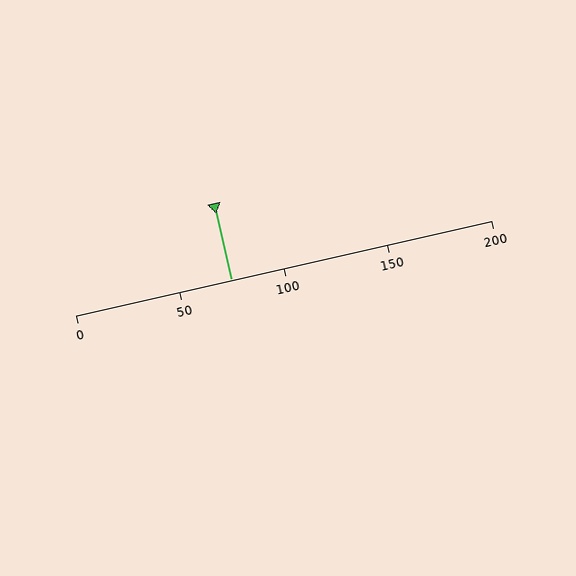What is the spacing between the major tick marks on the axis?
The major ticks are spaced 50 apart.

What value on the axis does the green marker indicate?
The marker indicates approximately 75.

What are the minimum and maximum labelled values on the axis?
The axis runs from 0 to 200.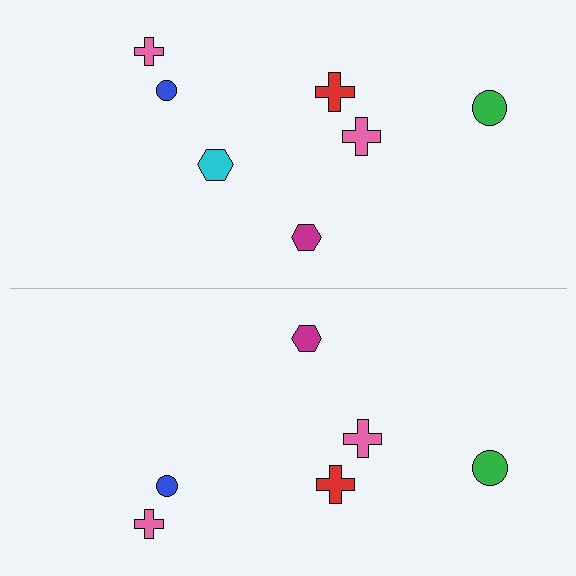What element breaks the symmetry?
A cyan hexagon is missing from the bottom side.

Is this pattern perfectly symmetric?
No, the pattern is not perfectly symmetric. A cyan hexagon is missing from the bottom side.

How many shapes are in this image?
There are 13 shapes in this image.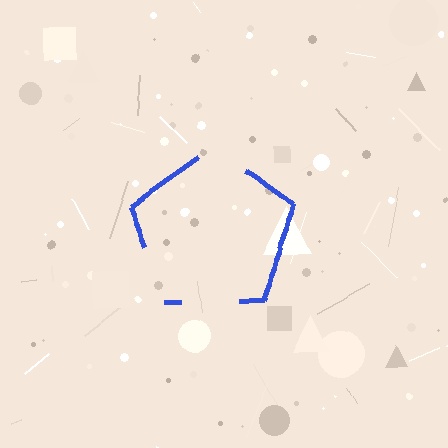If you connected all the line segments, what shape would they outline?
They would outline a pentagon.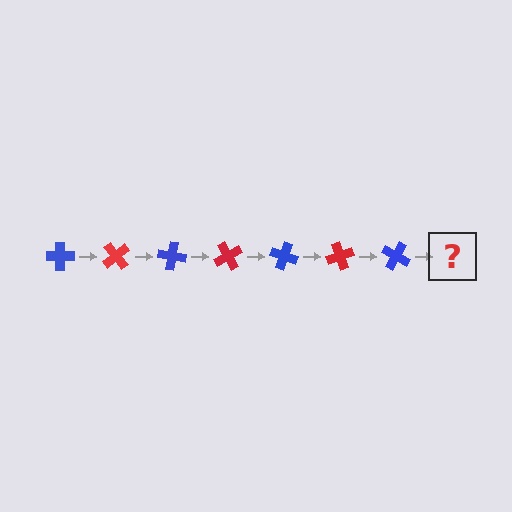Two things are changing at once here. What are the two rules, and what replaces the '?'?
The two rules are that it rotates 50 degrees each step and the color cycles through blue and red. The '?' should be a red cross, rotated 350 degrees from the start.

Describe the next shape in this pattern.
It should be a red cross, rotated 350 degrees from the start.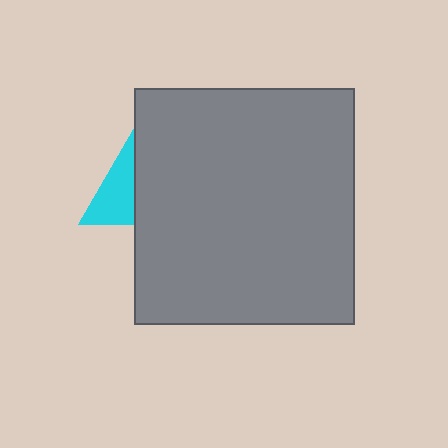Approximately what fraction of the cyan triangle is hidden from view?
Roughly 65% of the cyan triangle is hidden behind the gray rectangle.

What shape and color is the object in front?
The object in front is a gray rectangle.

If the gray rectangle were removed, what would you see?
You would see the complete cyan triangle.